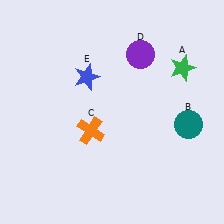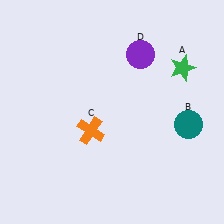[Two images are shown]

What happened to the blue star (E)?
The blue star (E) was removed in Image 2. It was in the top-left area of Image 1.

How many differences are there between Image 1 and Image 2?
There is 1 difference between the two images.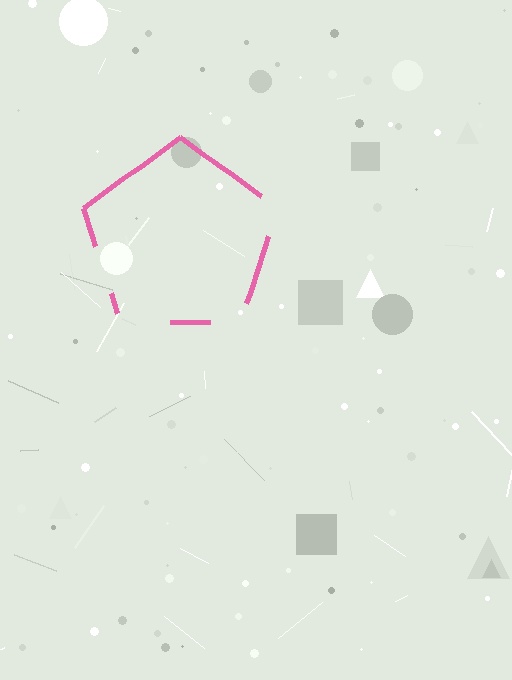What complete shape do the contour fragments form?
The contour fragments form a pentagon.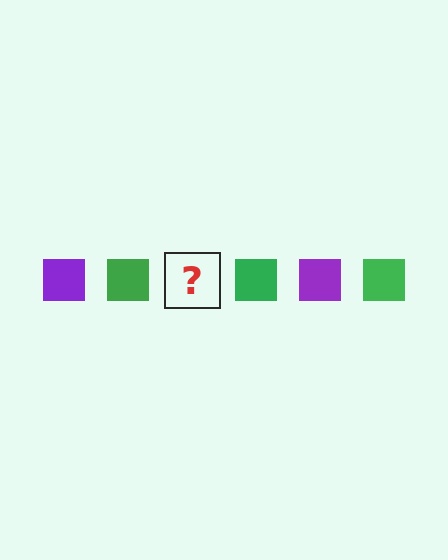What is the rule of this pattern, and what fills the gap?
The rule is that the pattern cycles through purple, green squares. The gap should be filled with a purple square.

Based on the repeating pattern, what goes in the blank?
The blank should be a purple square.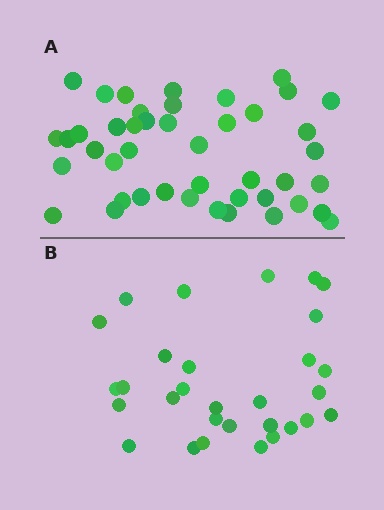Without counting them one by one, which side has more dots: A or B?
Region A (the top region) has more dots.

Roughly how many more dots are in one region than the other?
Region A has approximately 15 more dots than region B.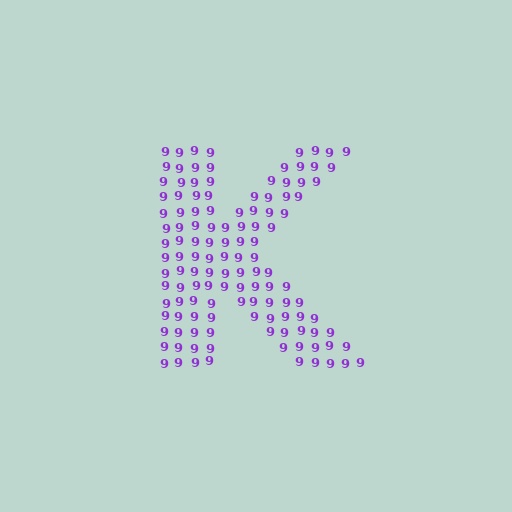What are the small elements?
The small elements are digit 9's.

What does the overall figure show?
The overall figure shows the letter K.